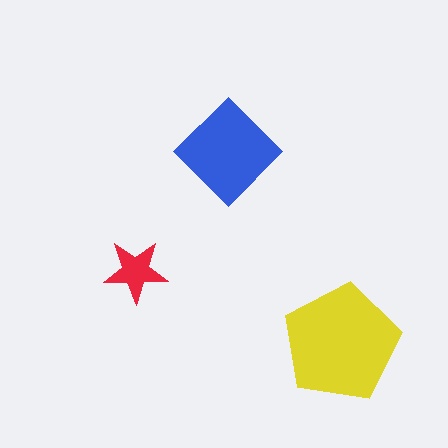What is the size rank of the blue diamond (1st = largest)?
2nd.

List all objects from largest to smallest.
The yellow pentagon, the blue diamond, the red star.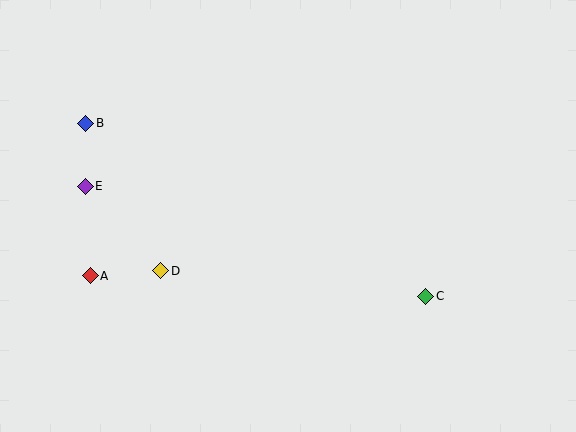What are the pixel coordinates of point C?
Point C is at (426, 296).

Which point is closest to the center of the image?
Point D at (161, 271) is closest to the center.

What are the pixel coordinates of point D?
Point D is at (161, 271).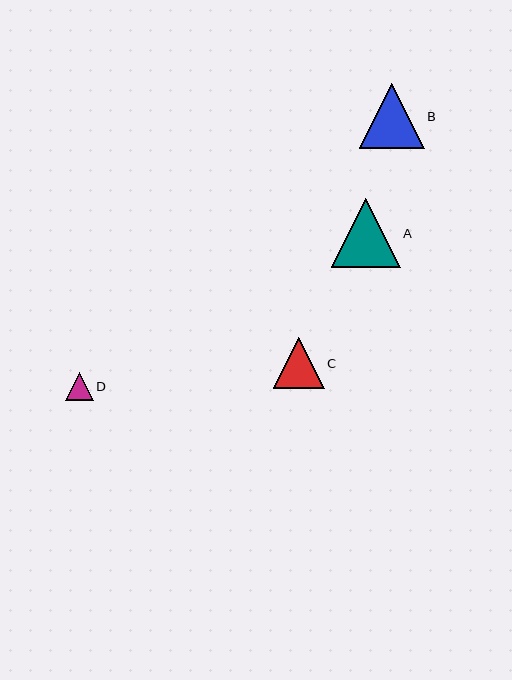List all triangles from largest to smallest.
From largest to smallest: A, B, C, D.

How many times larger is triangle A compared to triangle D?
Triangle A is approximately 2.4 times the size of triangle D.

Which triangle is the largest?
Triangle A is the largest with a size of approximately 69 pixels.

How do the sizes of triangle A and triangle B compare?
Triangle A and triangle B are approximately the same size.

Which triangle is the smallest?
Triangle D is the smallest with a size of approximately 28 pixels.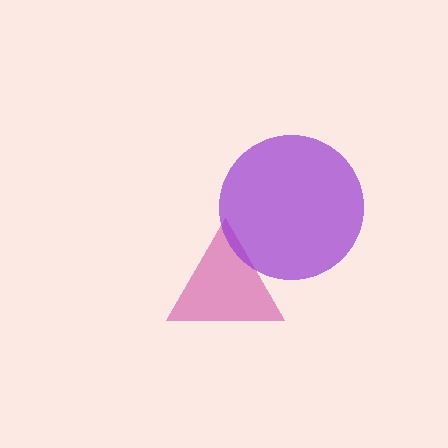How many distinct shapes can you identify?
There are 2 distinct shapes: a magenta triangle, a purple circle.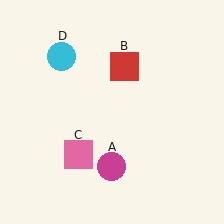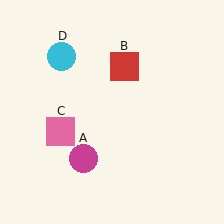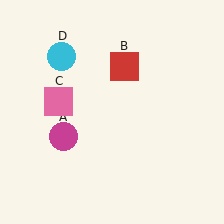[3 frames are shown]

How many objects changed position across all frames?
2 objects changed position: magenta circle (object A), pink square (object C).